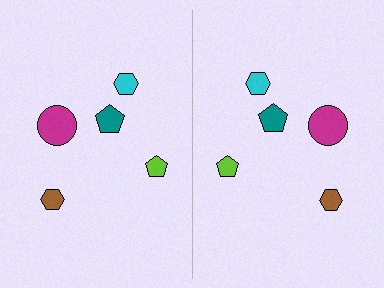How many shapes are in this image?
There are 10 shapes in this image.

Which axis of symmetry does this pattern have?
The pattern has a vertical axis of symmetry running through the center of the image.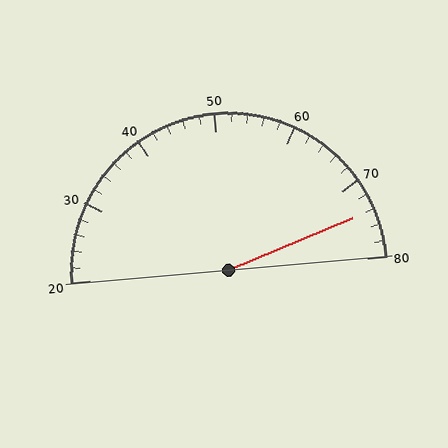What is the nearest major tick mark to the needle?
The nearest major tick mark is 70.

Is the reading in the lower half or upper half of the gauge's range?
The reading is in the upper half of the range (20 to 80).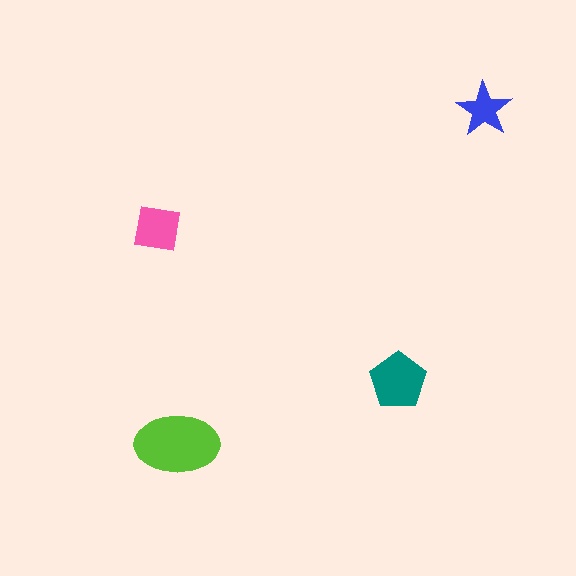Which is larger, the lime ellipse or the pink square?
The lime ellipse.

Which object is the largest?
The lime ellipse.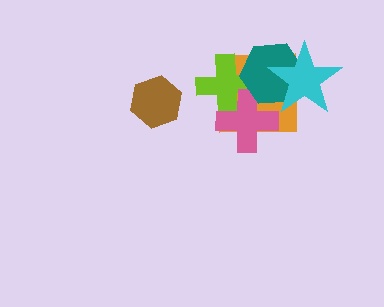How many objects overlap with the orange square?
4 objects overlap with the orange square.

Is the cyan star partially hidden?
No, no other shape covers it.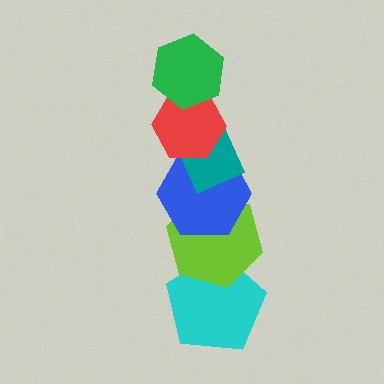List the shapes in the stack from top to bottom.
From top to bottom: the green hexagon, the red hexagon, the teal rectangle, the blue hexagon, the lime hexagon, the cyan pentagon.